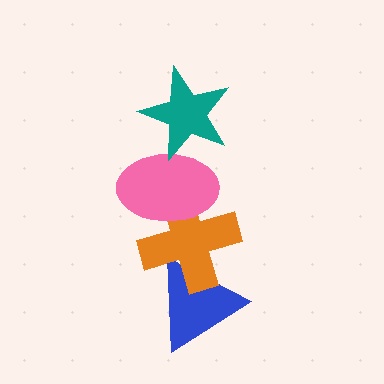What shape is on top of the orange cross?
The pink ellipse is on top of the orange cross.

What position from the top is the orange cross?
The orange cross is 3rd from the top.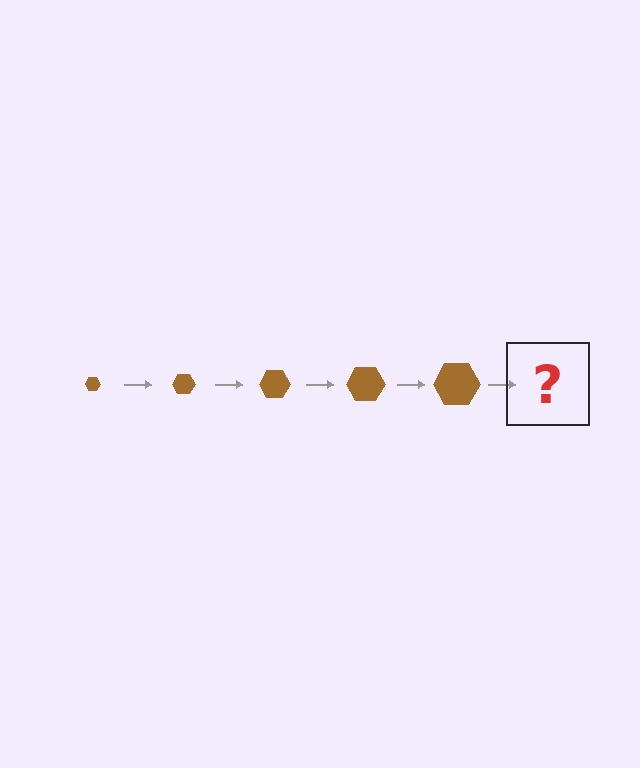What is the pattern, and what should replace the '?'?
The pattern is that the hexagon gets progressively larger each step. The '?' should be a brown hexagon, larger than the previous one.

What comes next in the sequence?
The next element should be a brown hexagon, larger than the previous one.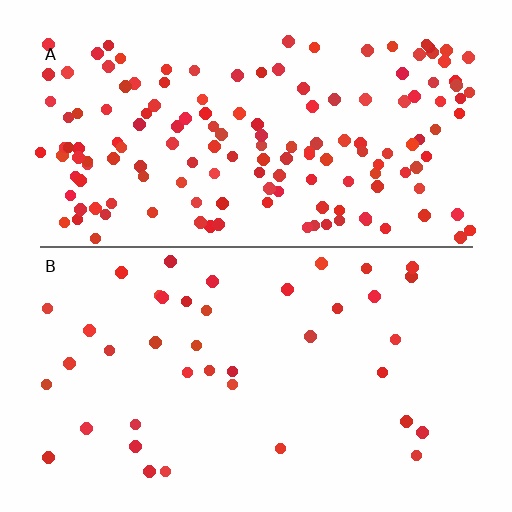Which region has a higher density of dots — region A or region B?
A (the top).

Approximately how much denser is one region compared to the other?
Approximately 3.9× — region A over region B.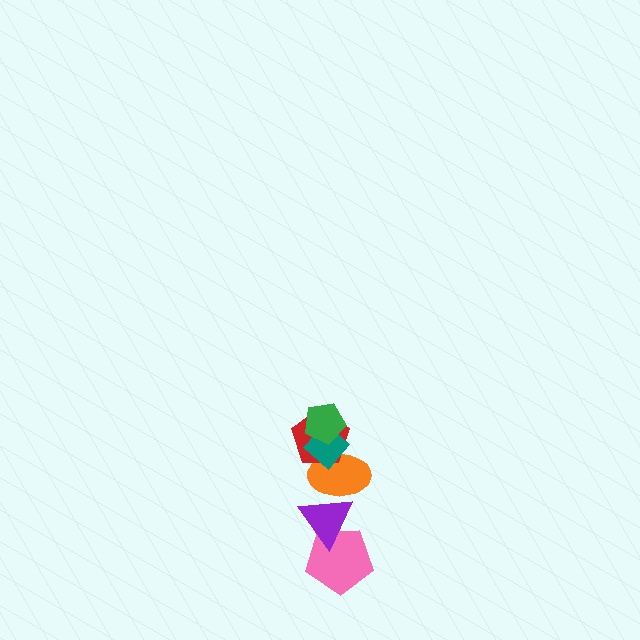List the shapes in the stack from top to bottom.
From top to bottom: the green pentagon, the teal diamond, the red pentagon, the orange ellipse, the purple triangle, the pink pentagon.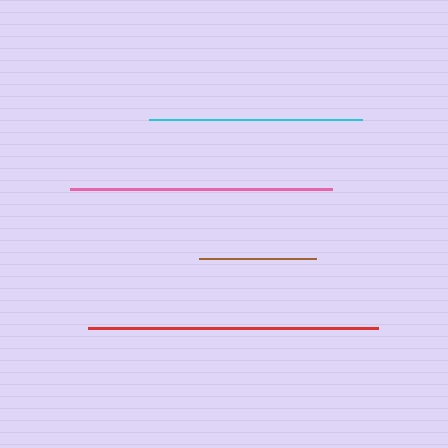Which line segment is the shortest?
The brown line is the shortest at approximately 117 pixels.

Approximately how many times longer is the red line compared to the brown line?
The red line is approximately 2.5 times the length of the brown line.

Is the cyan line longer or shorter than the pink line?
The pink line is longer than the cyan line.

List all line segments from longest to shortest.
From longest to shortest: red, pink, cyan, brown.